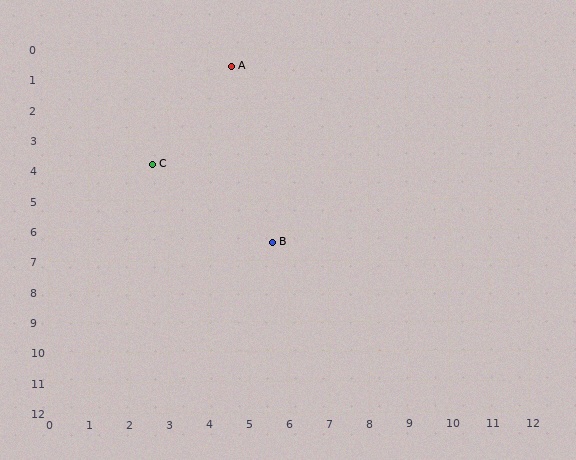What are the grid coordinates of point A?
Point A is at approximately (4.6, 0.6).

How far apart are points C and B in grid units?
Points C and B are about 4.0 grid units apart.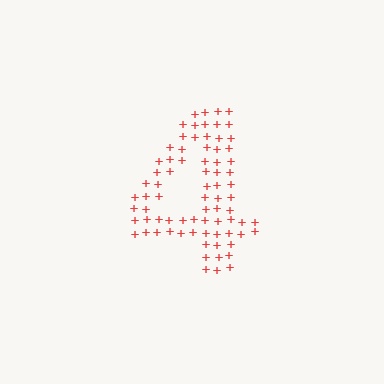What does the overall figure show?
The overall figure shows the digit 4.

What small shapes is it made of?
It is made of small plus signs.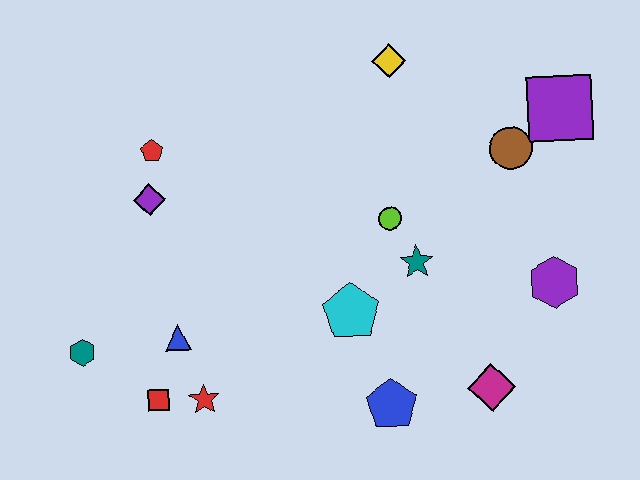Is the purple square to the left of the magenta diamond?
No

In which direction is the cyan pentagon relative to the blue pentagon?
The cyan pentagon is above the blue pentagon.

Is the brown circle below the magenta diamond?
No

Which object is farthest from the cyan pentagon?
The purple square is farthest from the cyan pentagon.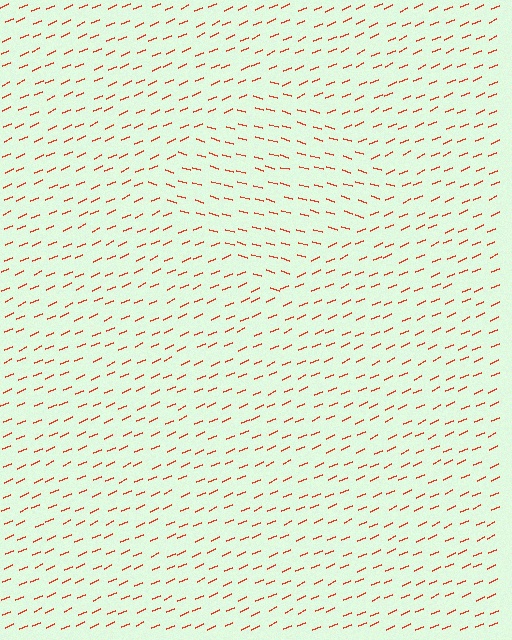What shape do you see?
I see a diamond.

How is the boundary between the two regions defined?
The boundary is defined purely by a change in line orientation (approximately 39 degrees difference). All lines are the same color and thickness.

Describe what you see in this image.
The image is filled with small red line segments. A diamond region in the image has lines oriented differently from the surrounding lines, creating a visible texture boundary.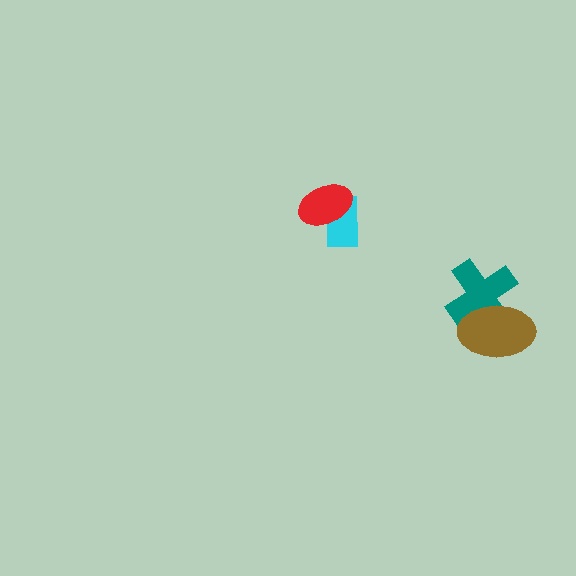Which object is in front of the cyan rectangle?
The red ellipse is in front of the cyan rectangle.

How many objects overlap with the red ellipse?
1 object overlaps with the red ellipse.